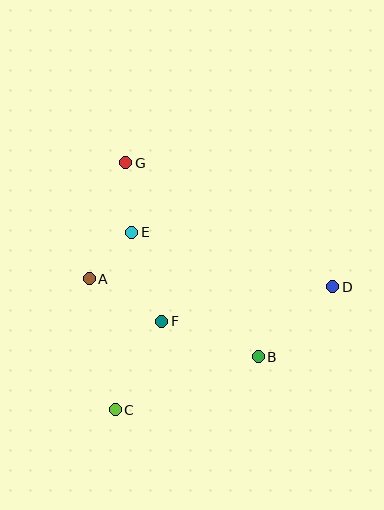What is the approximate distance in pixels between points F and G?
The distance between F and G is approximately 162 pixels.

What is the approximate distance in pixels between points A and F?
The distance between A and F is approximately 84 pixels.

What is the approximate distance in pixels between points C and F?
The distance between C and F is approximately 100 pixels.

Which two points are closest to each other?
Points A and E are closest to each other.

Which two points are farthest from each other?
Points C and D are farthest from each other.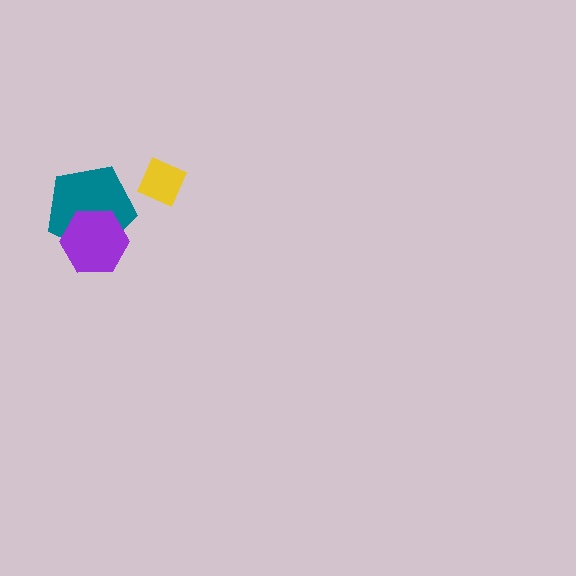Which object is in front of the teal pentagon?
The purple hexagon is in front of the teal pentagon.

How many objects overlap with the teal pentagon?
1 object overlaps with the teal pentagon.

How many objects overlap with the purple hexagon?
1 object overlaps with the purple hexagon.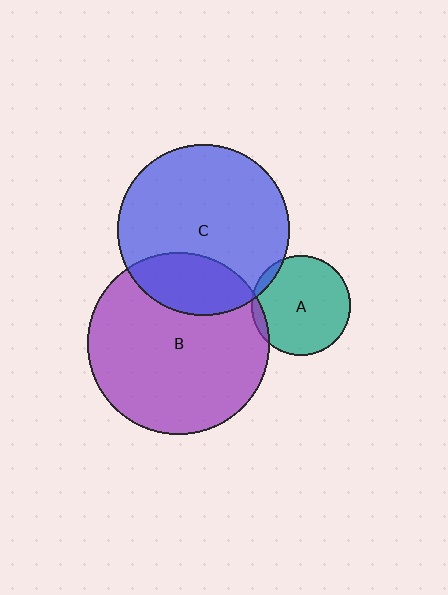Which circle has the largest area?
Circle B (purple).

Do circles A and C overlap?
Yes.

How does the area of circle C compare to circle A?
Approximately 3.0 times.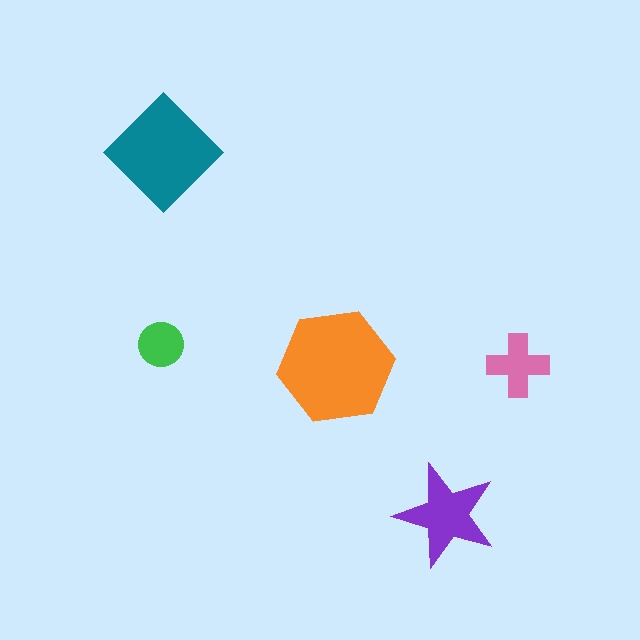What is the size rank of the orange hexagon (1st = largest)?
1st.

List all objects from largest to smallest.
The orange hexagon, the teal diamond, the purple star, the pink cross, the green circle.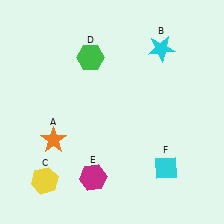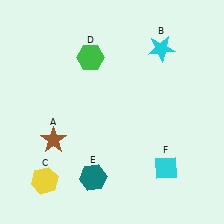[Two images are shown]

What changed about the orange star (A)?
In Image 1, A is orange. In Image 2, it changed to brown.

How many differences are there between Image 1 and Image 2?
There are 2 differences between the two images.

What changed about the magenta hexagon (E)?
In Image 1, E is magenta. In Image 2, it changed to teal.